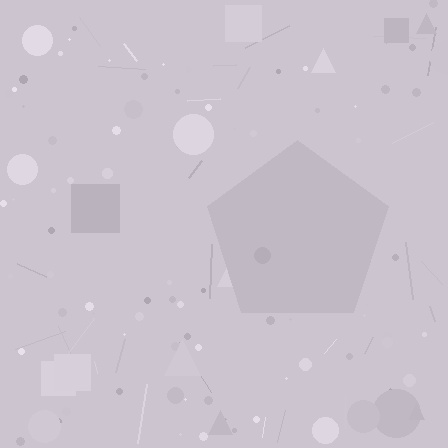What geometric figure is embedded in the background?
A pentagon is embedded in the background.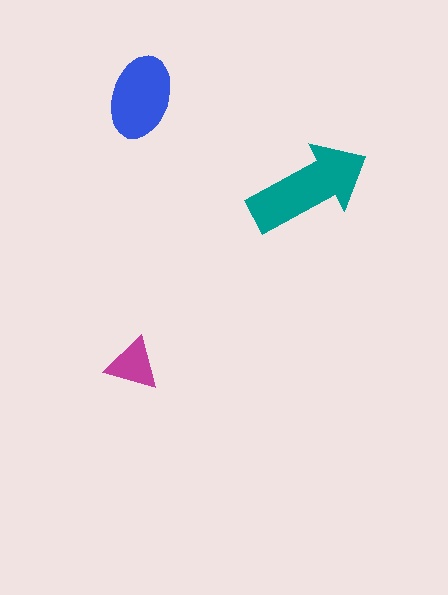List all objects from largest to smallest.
The teal arrow, the blue ellipse, the magenta triangle.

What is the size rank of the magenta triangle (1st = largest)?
3rd.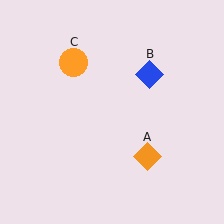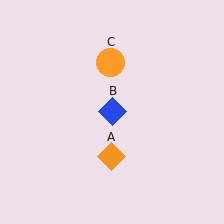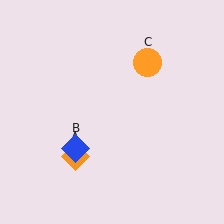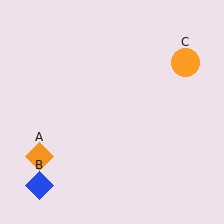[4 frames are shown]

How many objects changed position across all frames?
3 objects changed position: orange diamond (object A), blue diamond (object B), orange circle (object C).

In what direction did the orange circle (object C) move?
The orange circle (object C) moved right.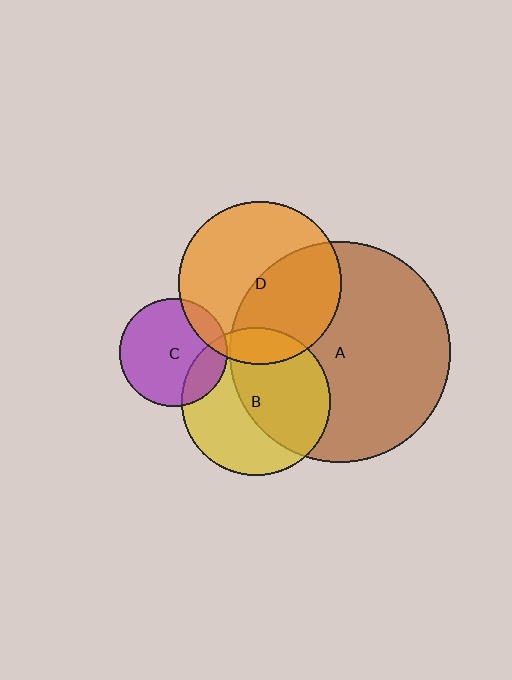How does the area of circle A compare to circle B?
Approximately 2.2 times.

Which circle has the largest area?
Circle A (brown).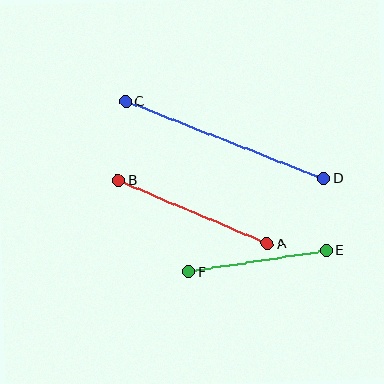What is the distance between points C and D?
The distance is approximately 212 pixels.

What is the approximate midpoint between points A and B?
The midpoint is at approximately (193, 212) pixels.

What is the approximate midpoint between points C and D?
The midpoint is at approximately (225, 140) pixels.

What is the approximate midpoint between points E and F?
The midpoint is at approximately (258, 261) pixels.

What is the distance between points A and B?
The distance is approximately 162 pixels.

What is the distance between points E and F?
The distance is approximately 138 pixels.